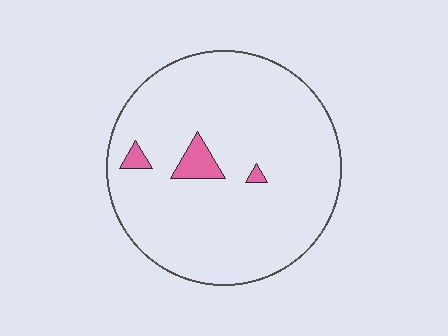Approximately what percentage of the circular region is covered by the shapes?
Approximately 5%.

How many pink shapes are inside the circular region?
3.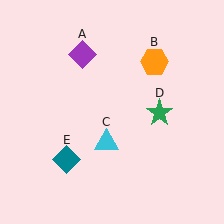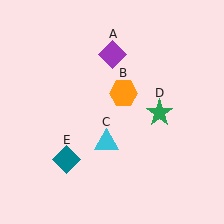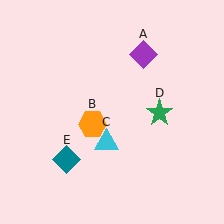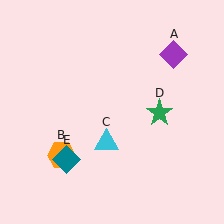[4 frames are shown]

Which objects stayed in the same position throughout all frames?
Cyan triangle (object C) and green star (object D) and teal diamond (object E) remained stationary.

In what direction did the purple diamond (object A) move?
The purple diamond (object A) moved right.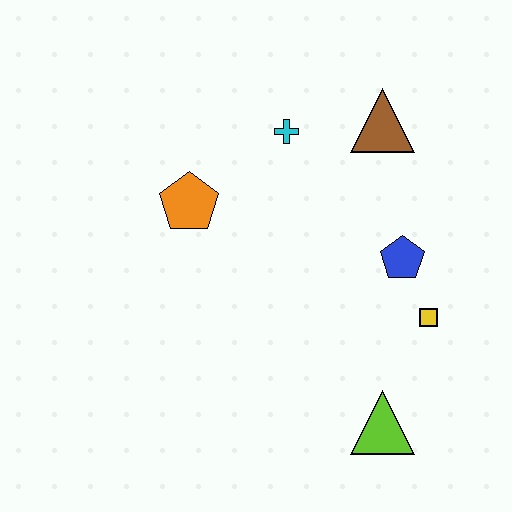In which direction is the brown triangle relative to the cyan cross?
The brown triangle is to the right of the cyan cross.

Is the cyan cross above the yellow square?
Yes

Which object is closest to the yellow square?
The blue pentagon is closest to the yellow square.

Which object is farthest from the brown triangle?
The lime triangle is farthest from the brown triangle.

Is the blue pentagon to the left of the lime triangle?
No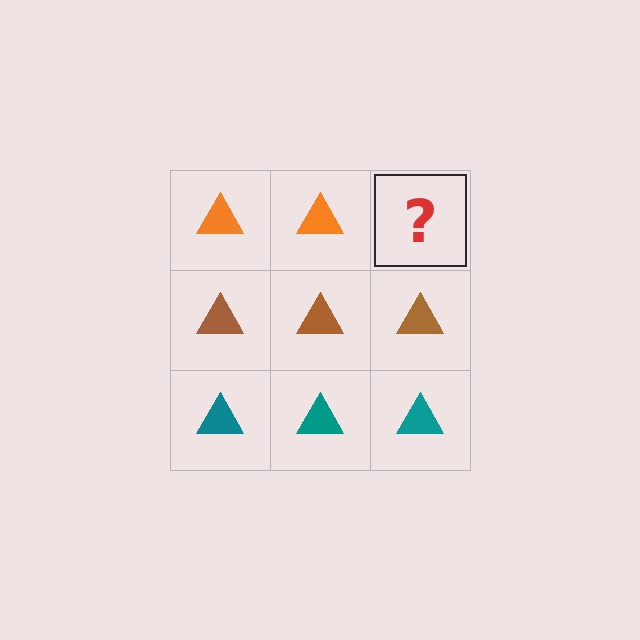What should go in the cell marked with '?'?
The missing cell should contain an orange triangle.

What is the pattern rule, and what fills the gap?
The rule is that each row has a consistent color. The gap should be filled with an orange triangle.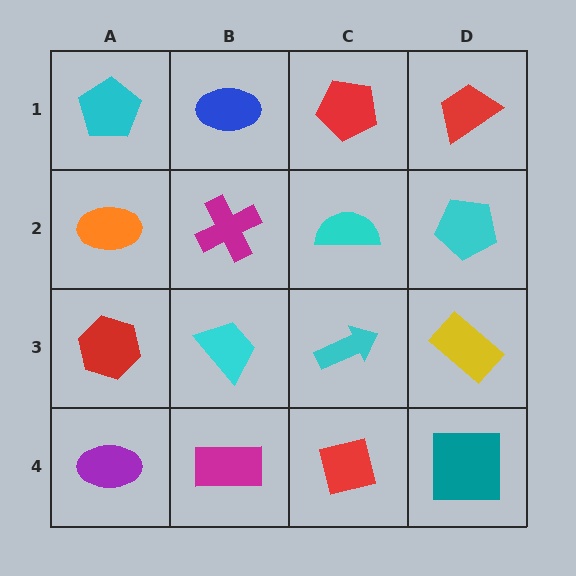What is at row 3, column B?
A cyan trapezoid.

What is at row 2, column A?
An orange ellipse.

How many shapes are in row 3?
4 shapes.